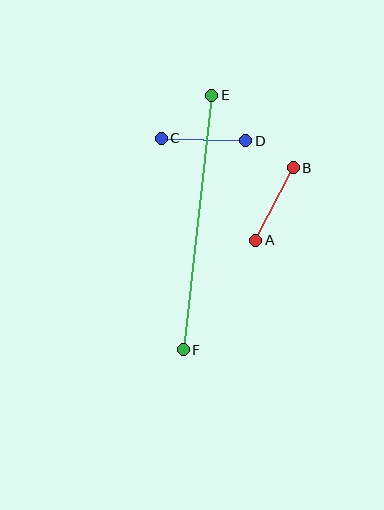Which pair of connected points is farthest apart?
Points E and F are farthest apart.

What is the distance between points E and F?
The distance is approximately 256 pixels.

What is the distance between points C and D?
The distance is approximately 84 pixels.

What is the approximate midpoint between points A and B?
The midpoint is at approximately (274, 204) pixels.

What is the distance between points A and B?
The distance is approximately 81 pixels.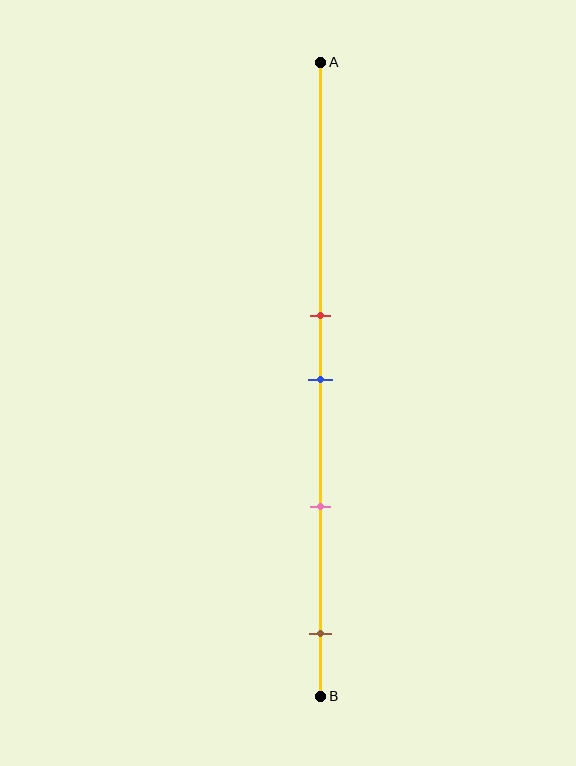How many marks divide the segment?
There are 4 marks dividing the segment.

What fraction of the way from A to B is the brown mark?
The brown mark is approximately 90% (0.9) of the way from A to B.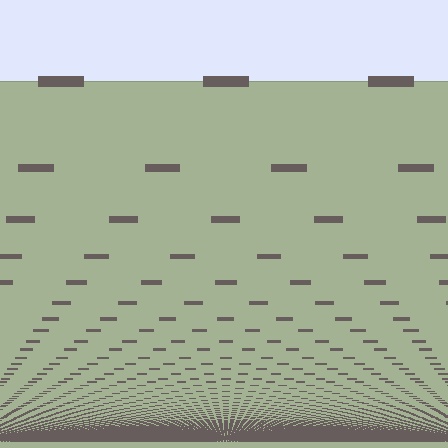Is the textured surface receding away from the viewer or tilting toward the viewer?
The surface appears to tilt toward the viewer. Texture elements get larger and sparser toward the top.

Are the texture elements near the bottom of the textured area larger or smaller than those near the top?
Smaller. The gradient is inverted — elements near the bottom are smaller and denser.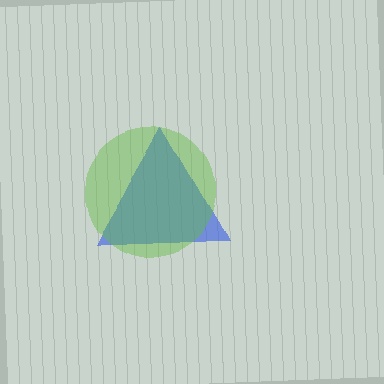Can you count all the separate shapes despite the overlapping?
Yes, there are 2 separate shapes.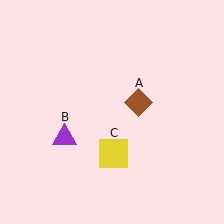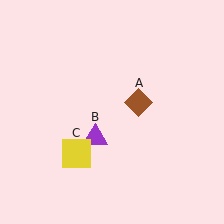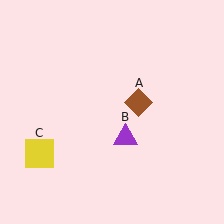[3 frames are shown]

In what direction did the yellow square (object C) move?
The yellow square (object C) moved left.